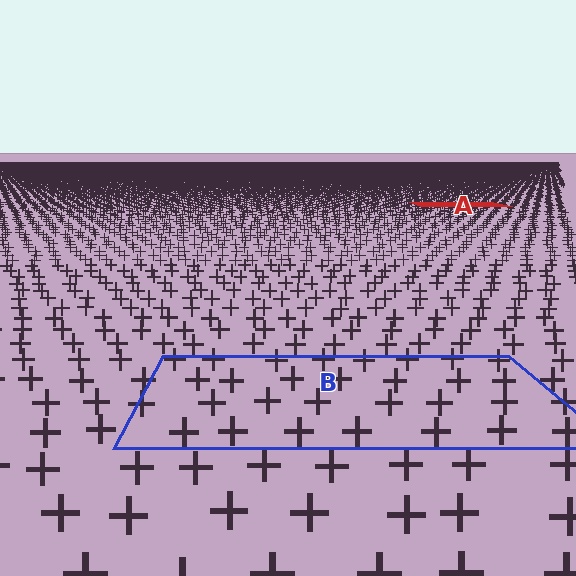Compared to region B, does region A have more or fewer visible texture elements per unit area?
Region A has more texture elements per unit area — they are packed more densely because it is farther away.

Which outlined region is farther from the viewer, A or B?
Region A is farther from the viewer — the texture elements inside it appear smaller and more densely packed.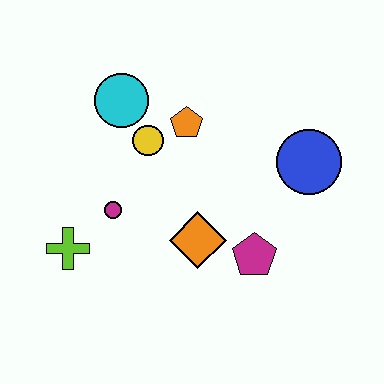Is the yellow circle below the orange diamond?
No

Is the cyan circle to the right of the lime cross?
Yes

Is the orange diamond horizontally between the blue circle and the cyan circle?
Yes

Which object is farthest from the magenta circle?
The blue circle is farthest from the magenta circle.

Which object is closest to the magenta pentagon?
The orange diamond is closest to the magenta pentagon.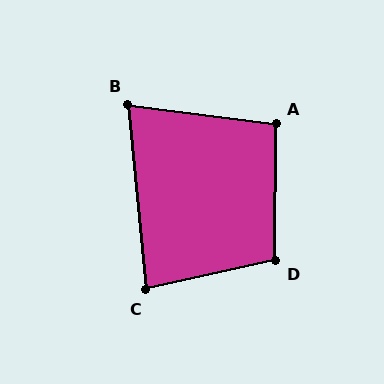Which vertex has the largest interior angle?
D, at approximately 103 degrees.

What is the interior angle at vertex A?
Approximately 97 degrees (obtuse).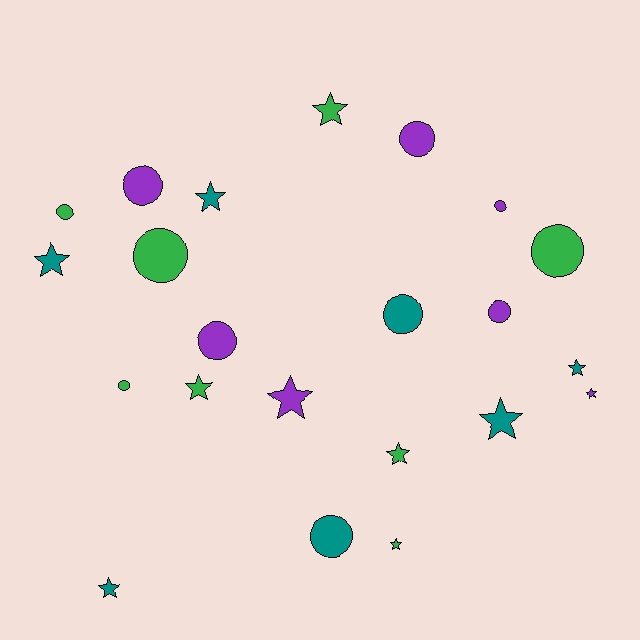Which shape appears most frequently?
Circle, with 11 objects.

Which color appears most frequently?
Green, with 8 objects.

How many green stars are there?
There are 4 green stars.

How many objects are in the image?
There are 22 objects.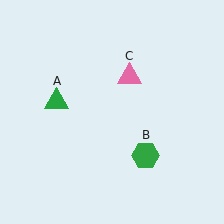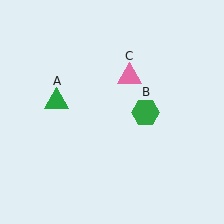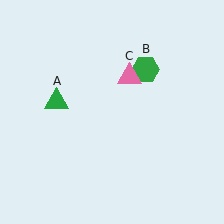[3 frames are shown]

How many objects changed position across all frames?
1 object changed position: green hexagon (object B).